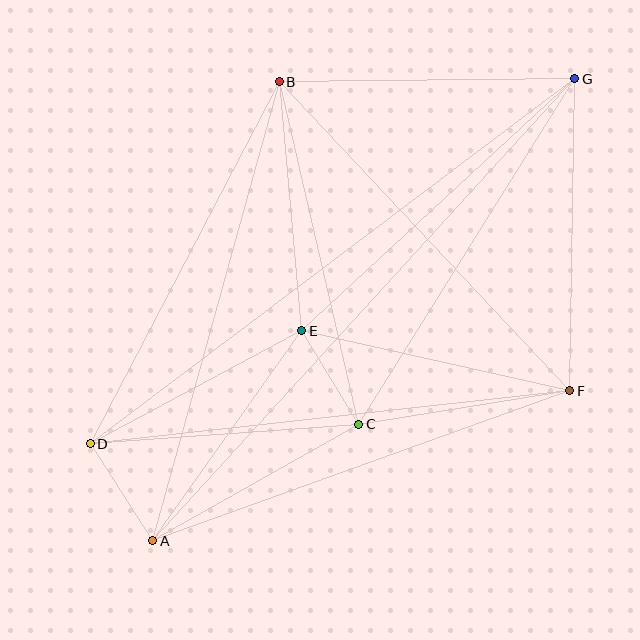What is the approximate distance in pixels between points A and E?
The distance between A and E is approximately 258 pixels.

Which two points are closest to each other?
Points C and E are closest to each other.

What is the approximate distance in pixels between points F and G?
The distance between F and G is approximately 312 pixels.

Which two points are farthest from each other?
Points A and G are farthest from each other.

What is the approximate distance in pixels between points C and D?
The distance between C and D is approximately 270 pixels.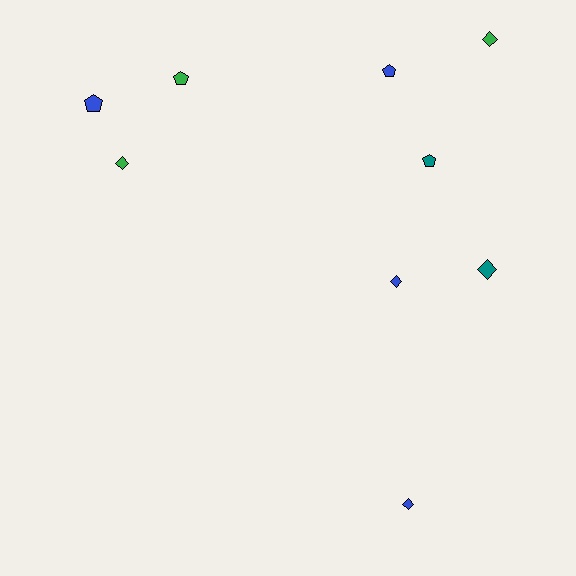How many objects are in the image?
There are 9 objects.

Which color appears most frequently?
Blue, with 4 objects.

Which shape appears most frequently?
Diamond, with 5 objects.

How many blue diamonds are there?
There are 2 blue diamonds.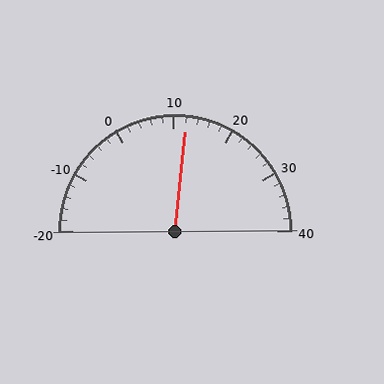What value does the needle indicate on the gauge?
The needle indicates approximately 12.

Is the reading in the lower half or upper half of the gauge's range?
The reading is in the upper half of the range (-20 to 40).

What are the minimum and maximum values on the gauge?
The gauge ranges from -20 to 40.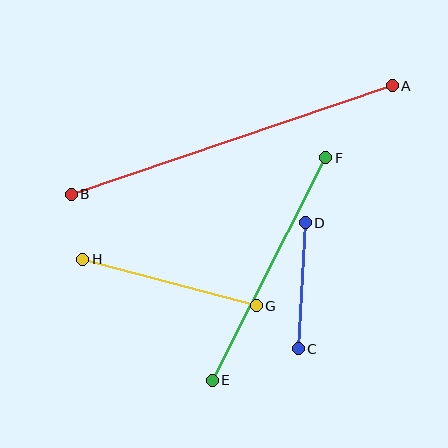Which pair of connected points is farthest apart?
Points A and B are farthest apart.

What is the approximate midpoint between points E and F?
The midpoint is at approximately (269, 269) pixels.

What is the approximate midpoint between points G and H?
The midpoint is at approximately (170, 283) pixels.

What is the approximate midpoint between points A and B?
The midpoint is at approximately (232, 140) pixels.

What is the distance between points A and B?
The distance is approximately 339 pixels.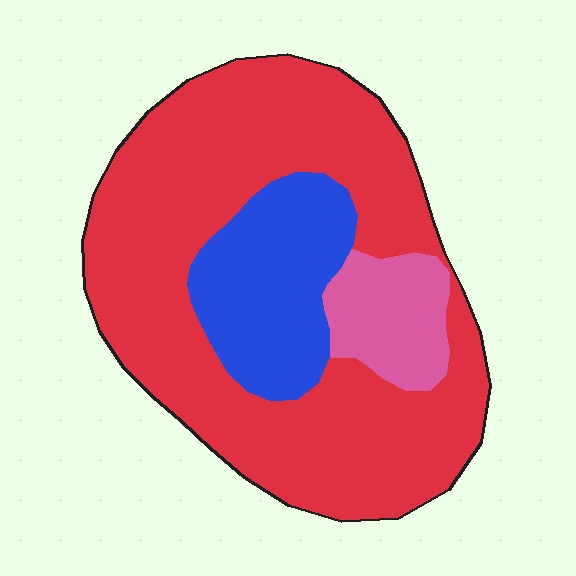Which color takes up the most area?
Red, at roughly 70%.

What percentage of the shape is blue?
Blue covers 19% of the shape.